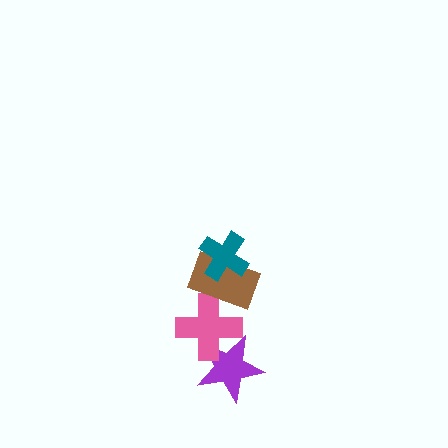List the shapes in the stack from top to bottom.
From top to bottom: the teal cross, the brown rectangle, the pink cross, the purple star.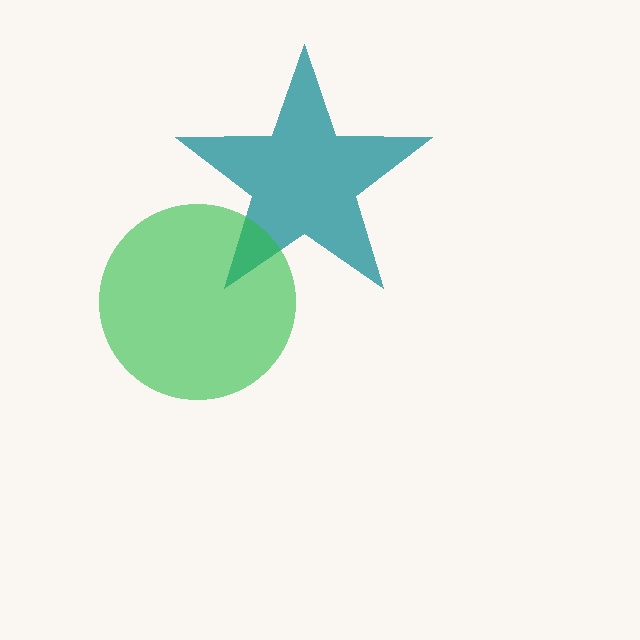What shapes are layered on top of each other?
The layered shapes are: a teal star, a green circle.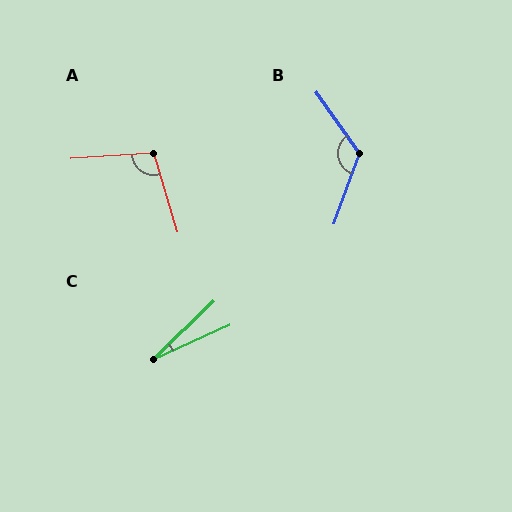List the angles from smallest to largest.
C (20°), A (102°), B (125°).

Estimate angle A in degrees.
Approximately 102 degrees.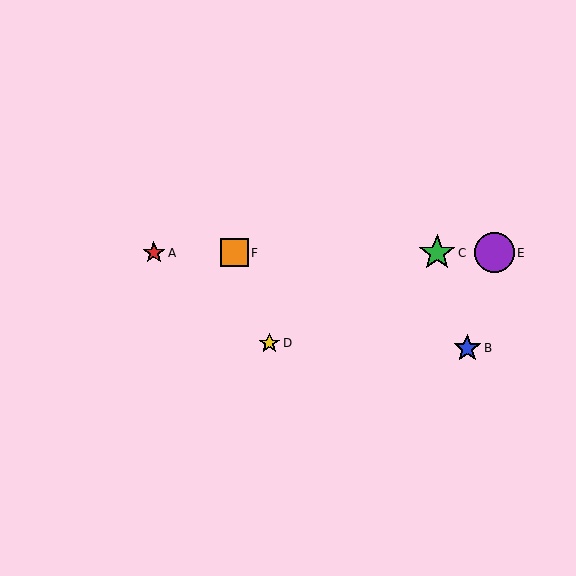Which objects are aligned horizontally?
Objects A, C, E, F are aligned horizontally.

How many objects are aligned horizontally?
4 objects (A, C, E, F) are aligned horizontally.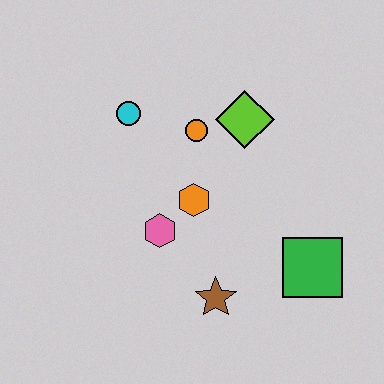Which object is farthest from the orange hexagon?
The green square is farthest from the orange hexagon.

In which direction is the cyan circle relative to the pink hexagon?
The cyan circle is above the pink hexagon.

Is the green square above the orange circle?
No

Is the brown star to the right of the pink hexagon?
Yes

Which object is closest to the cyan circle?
The orange circle is closest to the cyan circle.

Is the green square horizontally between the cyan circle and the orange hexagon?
No